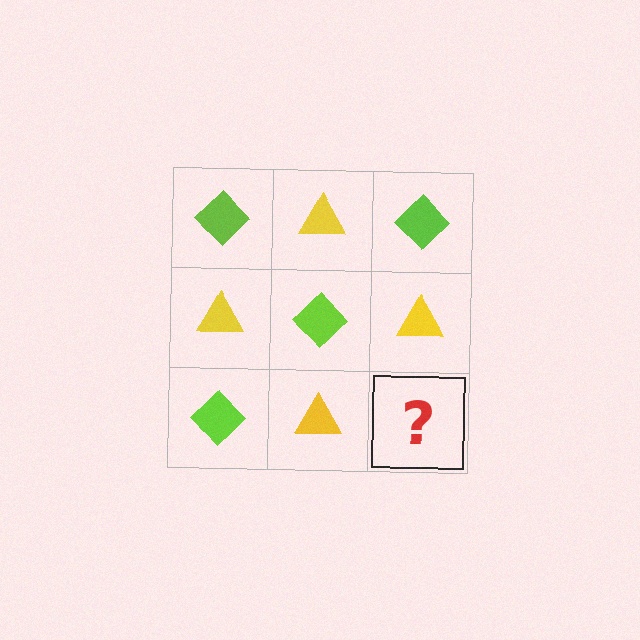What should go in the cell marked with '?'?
The missing cell should contain a lime diamond.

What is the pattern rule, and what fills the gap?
The rule is that it alternates lime diamond and yellow triangle in a checkerboard pattern. The gap should be filled with a lime diamond.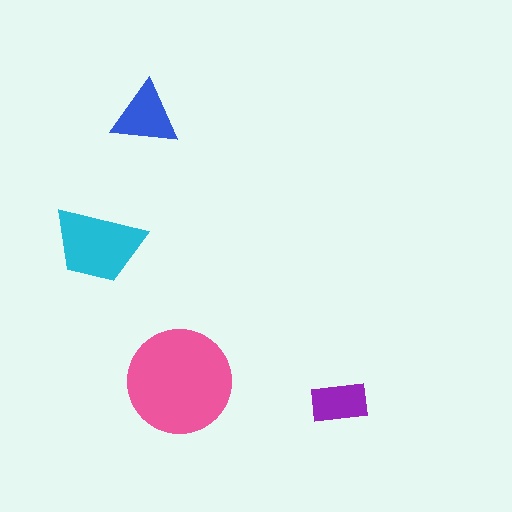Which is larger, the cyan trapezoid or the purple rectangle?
The cyan trapezoid.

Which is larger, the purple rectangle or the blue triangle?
The blue triangle.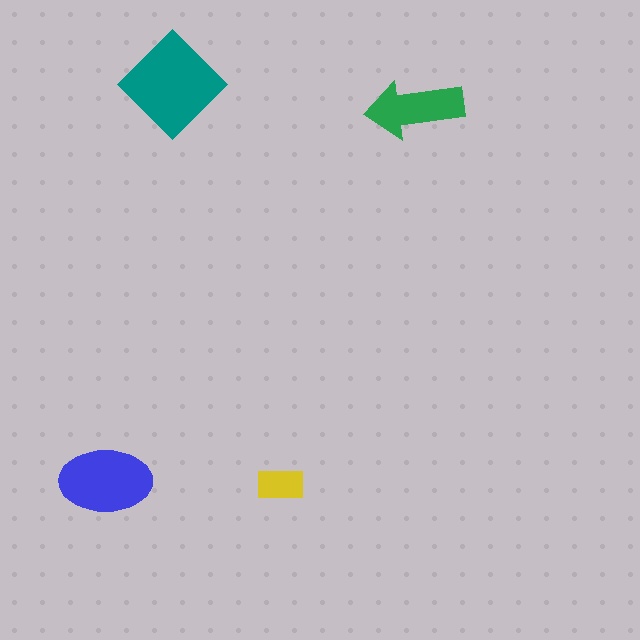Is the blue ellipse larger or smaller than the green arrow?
Larger.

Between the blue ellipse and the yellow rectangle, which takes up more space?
The blue ellipse.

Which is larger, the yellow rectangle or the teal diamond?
The teal diamond.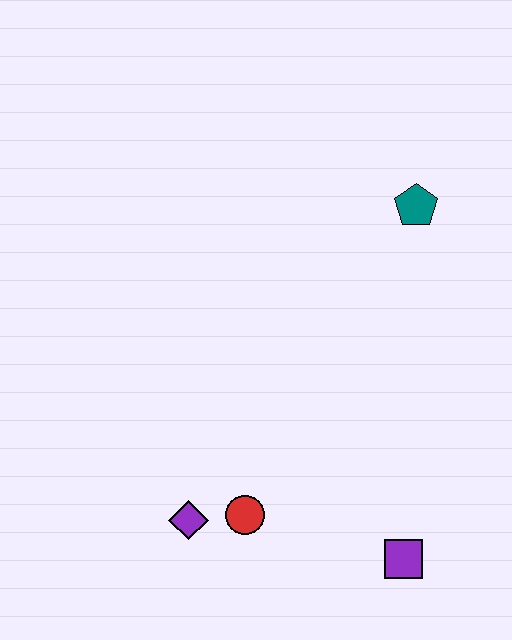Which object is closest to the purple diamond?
The red circle is closest to the purple diamond.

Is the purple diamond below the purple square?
No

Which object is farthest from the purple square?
The teal pentagon is farthest from the purple square.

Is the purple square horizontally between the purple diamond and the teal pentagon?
Yes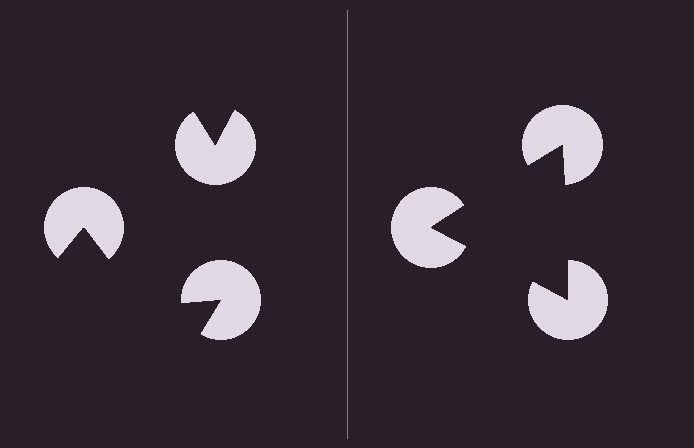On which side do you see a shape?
An illusory triangle appears on the right side. On the left side the wedge cuts are rotated, so no coherent shape forms.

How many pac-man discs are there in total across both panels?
6 — 3 on each side.